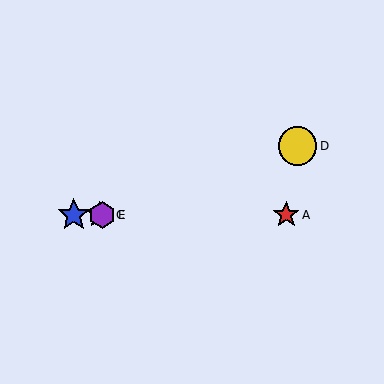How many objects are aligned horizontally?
4 objects (A, B, C, E) are aligned horizontally.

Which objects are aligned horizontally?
Objects A, B, C, E are aligned horizontally.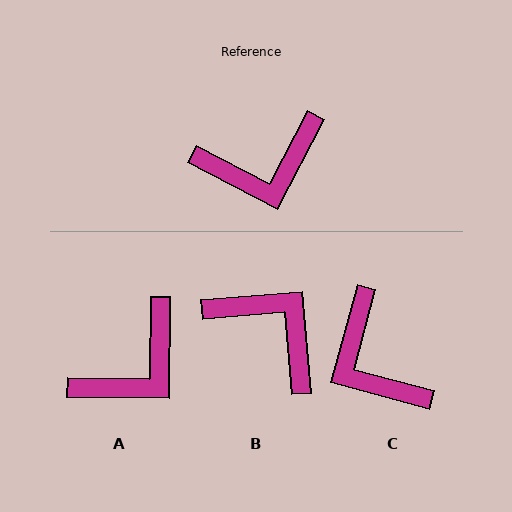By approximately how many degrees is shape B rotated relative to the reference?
Approximately 122 degrees counter-clockwise.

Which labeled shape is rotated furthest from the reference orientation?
B, about 122 degrees away.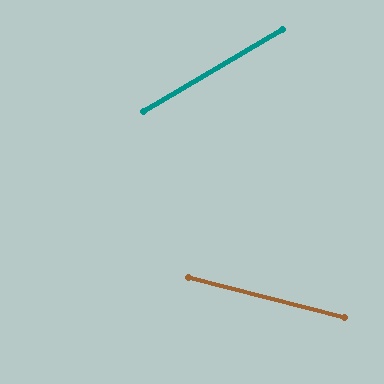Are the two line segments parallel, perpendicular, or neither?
Neither parallel nor perpendicular — they differ by about 45°.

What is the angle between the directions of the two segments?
Approximately 45 degrees.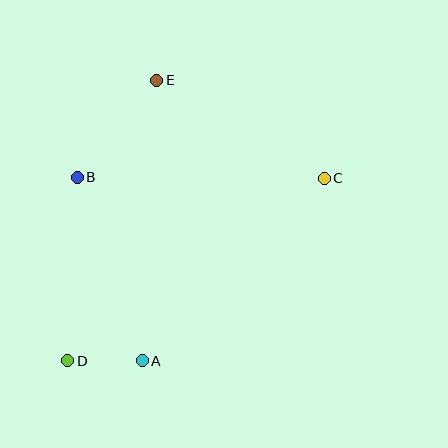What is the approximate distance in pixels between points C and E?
The distance between C and E is approximately 194 pixels.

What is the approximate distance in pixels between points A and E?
The distance between A and E is approximately 281 pixels.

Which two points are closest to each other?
Points A and D are closest to each other.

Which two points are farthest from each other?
Points C and D are farthest from each other.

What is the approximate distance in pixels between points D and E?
The distance between D and E is approximately 294 pixels.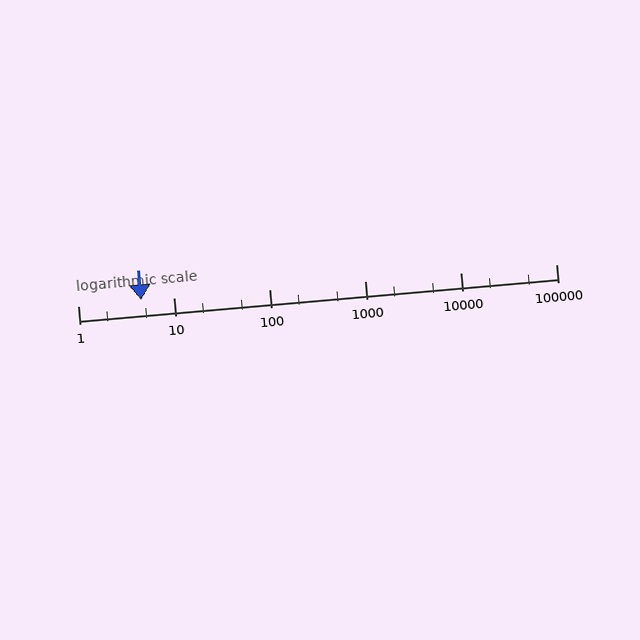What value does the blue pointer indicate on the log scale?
The pointer indicates approximately 4.6.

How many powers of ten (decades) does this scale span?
The scale spans 5 decades, from 1 to 100000.